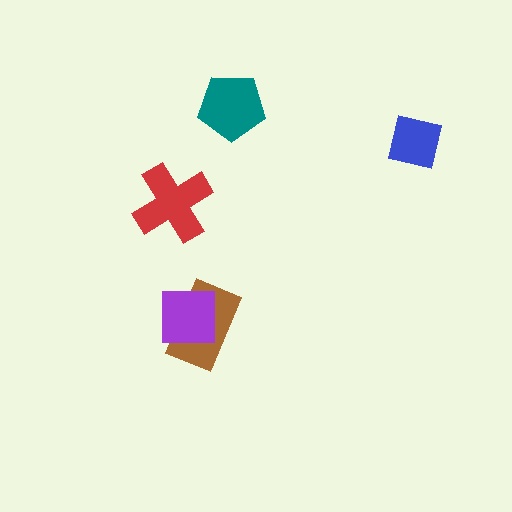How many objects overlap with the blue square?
0 objects overlap with the blue square.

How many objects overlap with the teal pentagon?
0 objects overlap with the teal pentagon.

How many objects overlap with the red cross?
0 objects overlap with the red cross.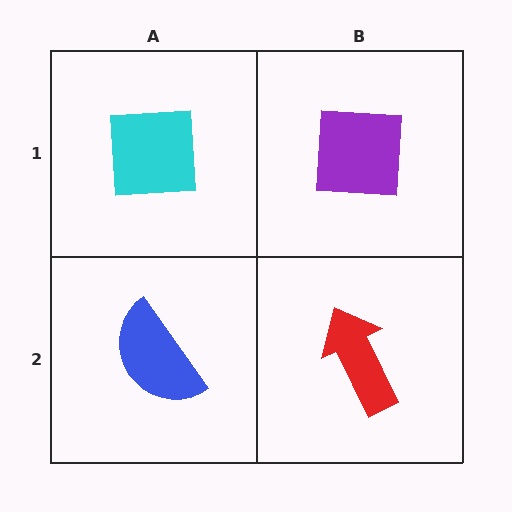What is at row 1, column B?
A purple square.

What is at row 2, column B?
A red arrow.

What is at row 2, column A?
A blue semicircle.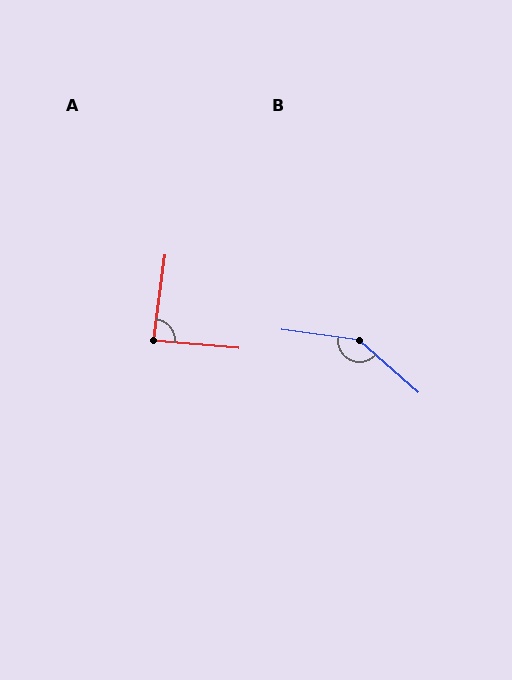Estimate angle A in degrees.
Approximately 87 degrees.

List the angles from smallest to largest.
A (87°), B (146°).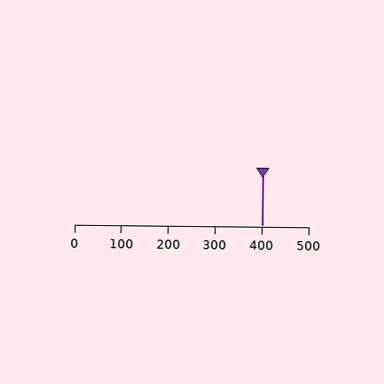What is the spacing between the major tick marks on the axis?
The major ticks are spaced 100 apart.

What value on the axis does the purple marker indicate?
The marker indicates approximately 400.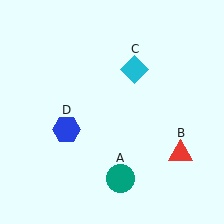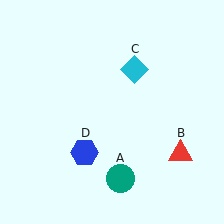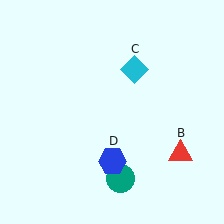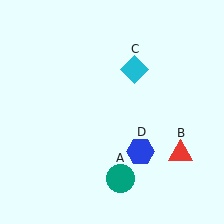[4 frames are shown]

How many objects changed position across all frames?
1 object changed position: blue hexagon (object D).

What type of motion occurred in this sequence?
The blue hexagon (object D) rotated counterclockwise around the center of the scene.